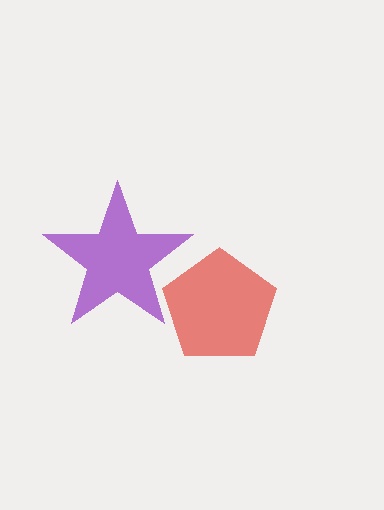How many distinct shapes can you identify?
There are 2 distinct shapes: a red pentagon, a purple star.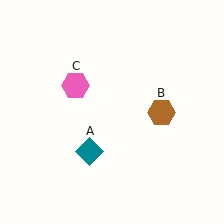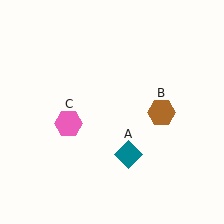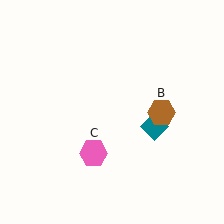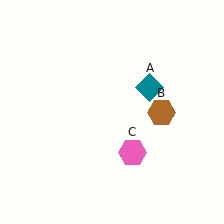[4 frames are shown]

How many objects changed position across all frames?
2 objects changed position: teal diamond (object A), pink hexagon (object C).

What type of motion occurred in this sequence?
The teal diamond (object A), pink hexagon (object C) rotated counterclockwise around the center of the scene.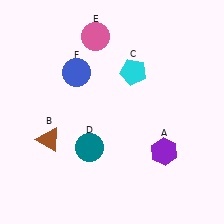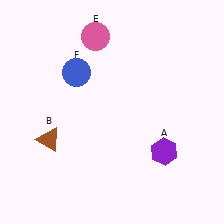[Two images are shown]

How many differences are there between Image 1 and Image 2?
There are 2 differences between the two images.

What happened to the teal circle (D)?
The teal circle (D) was removed in Image 2. It was in the bottom-left area of Image 1.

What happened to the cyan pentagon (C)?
The cyan pentagon (C) was removed in Image 2. It was in the top-right area of Image 1.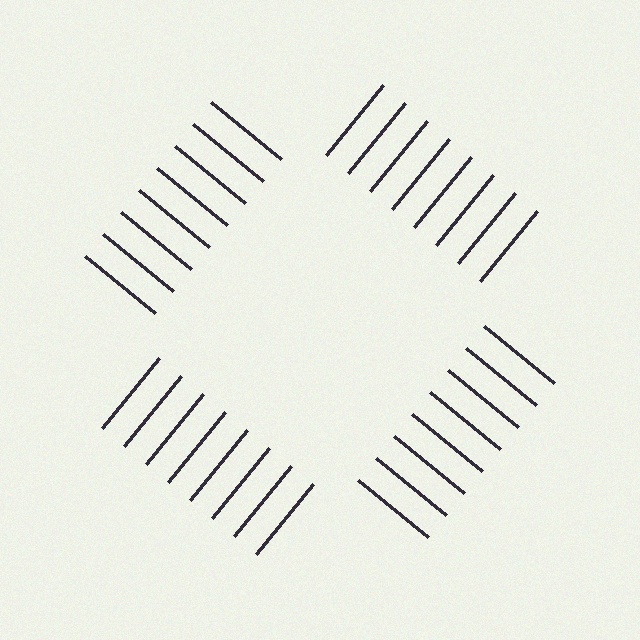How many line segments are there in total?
32 — 8 along each of the 4 edges.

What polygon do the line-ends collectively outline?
An illusory square — the line segments terminate on its edges but no continuous stroke is drawn.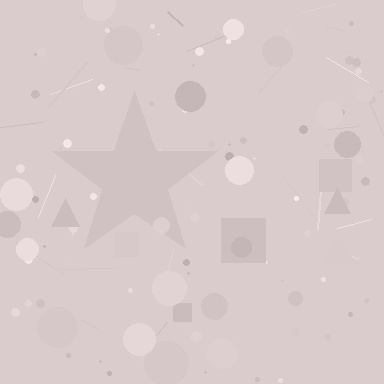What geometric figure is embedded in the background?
A star is embedded in the background.